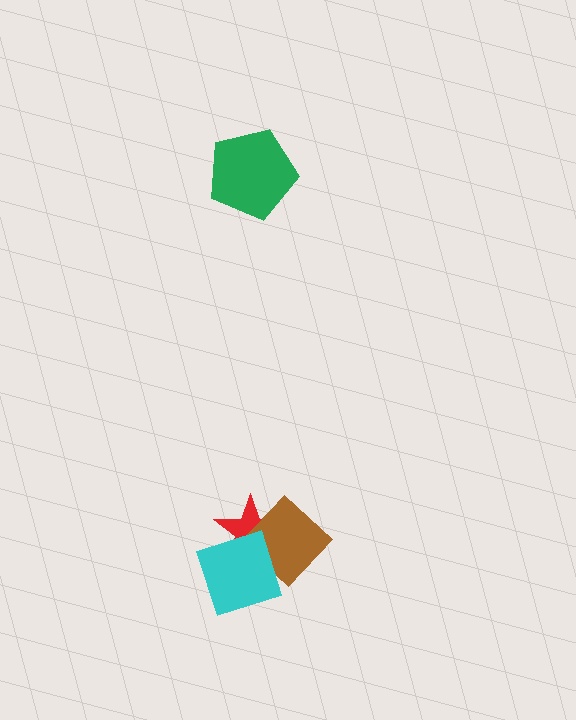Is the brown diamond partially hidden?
Yes, it is partially covered by another shape.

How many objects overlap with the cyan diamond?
2 objects overlap with the cyan diamond.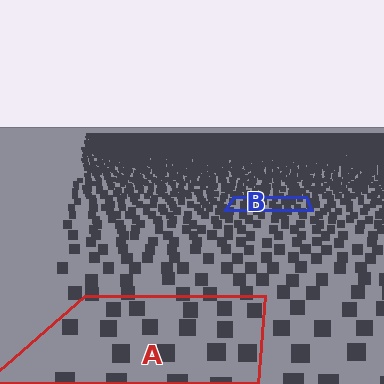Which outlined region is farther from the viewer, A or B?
Region B is farther from the viewer — the texture elements inside it appear smaller and more densely packed.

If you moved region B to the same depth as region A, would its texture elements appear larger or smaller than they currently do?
They would appear larger. At a closer depth, the same texture elements are projected at a bigger on-screen size.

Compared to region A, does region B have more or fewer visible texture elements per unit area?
Region B has more texture elements per unit area — they are packed more densely because it is farther away.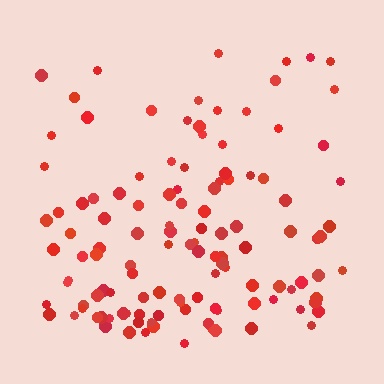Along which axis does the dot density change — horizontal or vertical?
Vertical.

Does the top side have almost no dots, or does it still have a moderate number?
Still a moderate number, just noticeably fewer than the bottom.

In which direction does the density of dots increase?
From top to bottom, with the bottom side densest.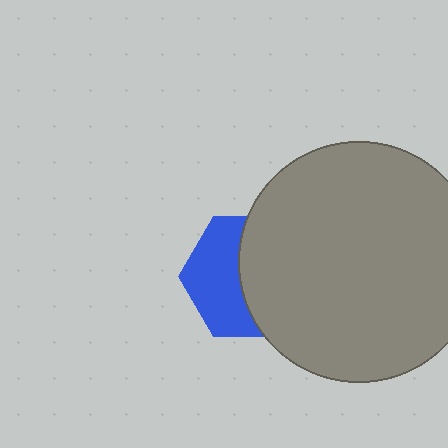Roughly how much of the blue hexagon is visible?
About half of it is visible (roughly 46%).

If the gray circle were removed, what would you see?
You would see the complete blue hexagon.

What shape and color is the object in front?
The object in front is a gray circle.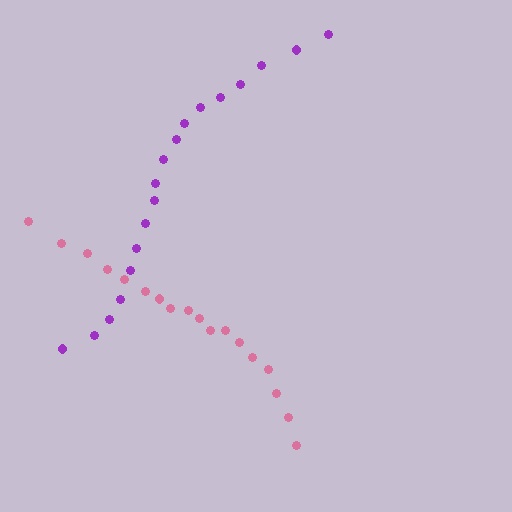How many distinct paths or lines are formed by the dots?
There are 2 distinct paths.